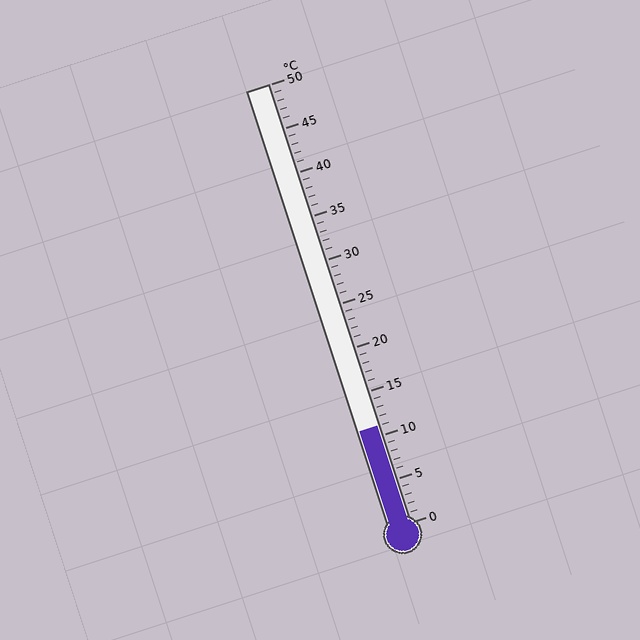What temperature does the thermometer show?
The thermometer shows approximately 11°C.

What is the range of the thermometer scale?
The thermometer scale ranges from 0°C to 50°C.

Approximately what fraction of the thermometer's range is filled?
The thermometer is filled to approximately 20% of its range.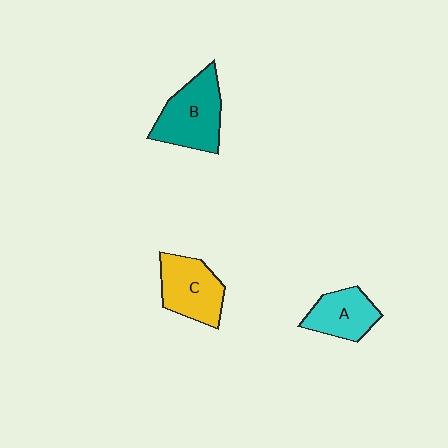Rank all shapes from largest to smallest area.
From largest to smallest: B (teal), C (yellow), A (cyan).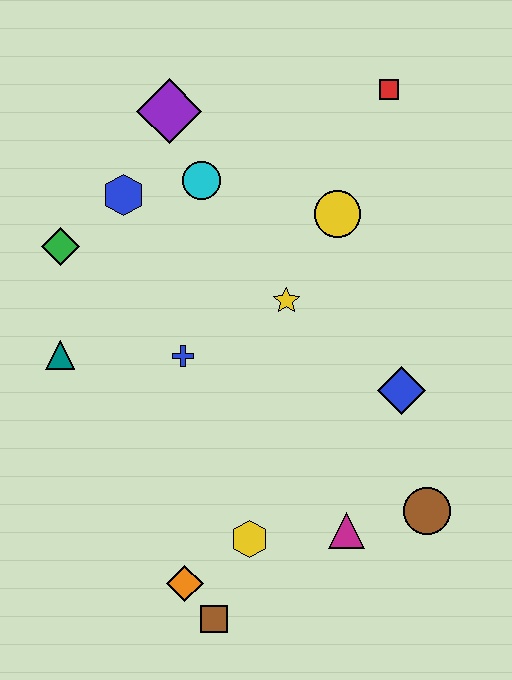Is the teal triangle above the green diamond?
No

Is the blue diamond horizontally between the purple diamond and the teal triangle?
No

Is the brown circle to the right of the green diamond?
Yes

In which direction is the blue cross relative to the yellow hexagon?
The blue cross is above the yellow hexagon.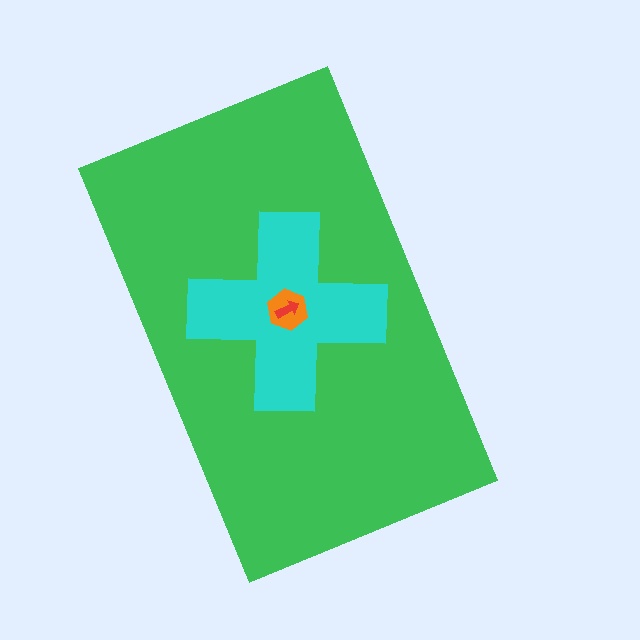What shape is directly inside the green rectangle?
The cyan cross.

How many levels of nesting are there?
4.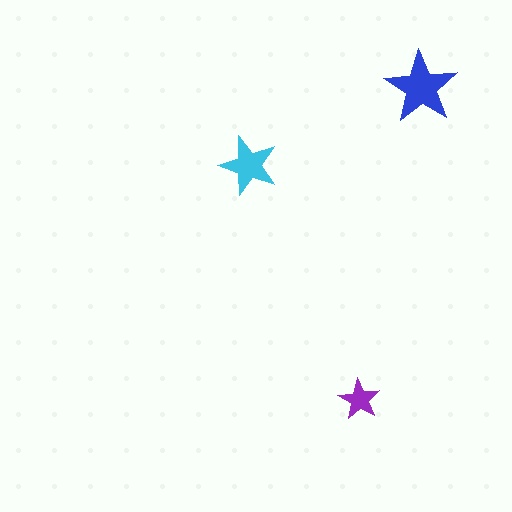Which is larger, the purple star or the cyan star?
The cyan one.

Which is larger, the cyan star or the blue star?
The blue one.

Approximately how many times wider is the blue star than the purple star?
About 2 times wider.